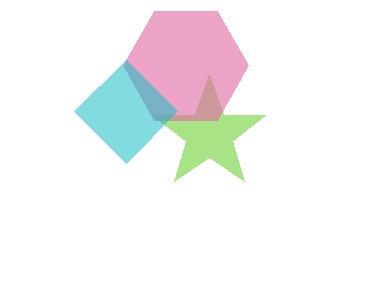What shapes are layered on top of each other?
The layered shapes are: a lime star, a pink hexagon, a cyan diamond.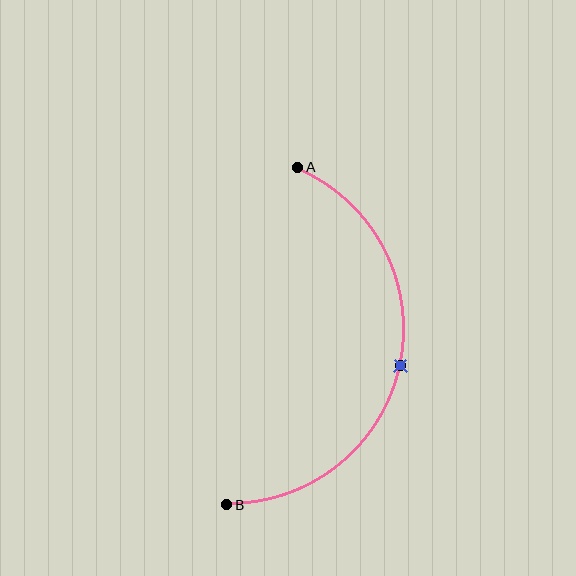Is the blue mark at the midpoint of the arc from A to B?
Yes. The blue mark lies on the arc at equal arc-length from both A and B — it is the arc midpoint.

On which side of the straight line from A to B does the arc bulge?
The arc bulges to the right of the straight line connecting A and B.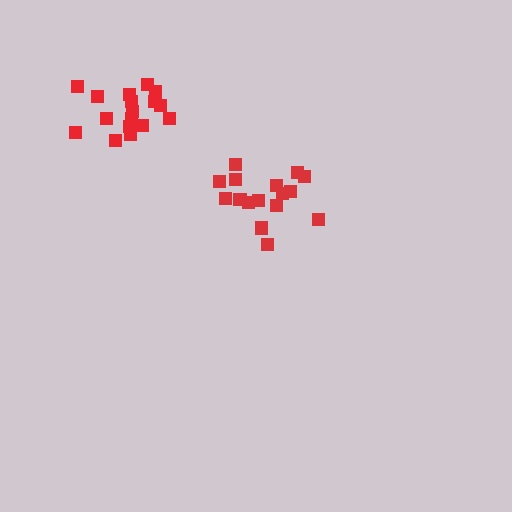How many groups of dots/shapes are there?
There are 2 groups.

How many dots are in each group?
Group 1: 16 dots, Group 2: 18 dots (34 total).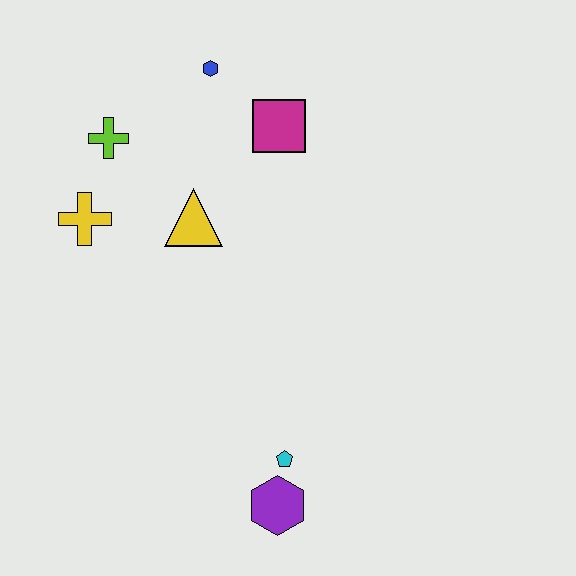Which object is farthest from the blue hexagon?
The purple hexagon is farthest from the blue hexagon.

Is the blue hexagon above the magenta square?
Yes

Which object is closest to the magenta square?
The blue hexagon is closest to the magenta square.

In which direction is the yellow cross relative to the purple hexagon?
The yellow cross is above the purple hexagon.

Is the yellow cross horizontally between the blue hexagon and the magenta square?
No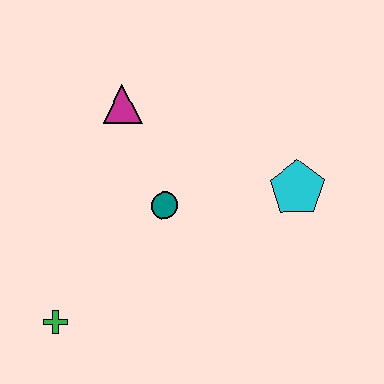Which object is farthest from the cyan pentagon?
The green cross is farthest from the cyan pentagon.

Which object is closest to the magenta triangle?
The teal circle is closest to the magenta triangle.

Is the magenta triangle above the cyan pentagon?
Yes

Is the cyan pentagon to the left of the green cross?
No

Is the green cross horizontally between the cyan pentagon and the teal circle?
No